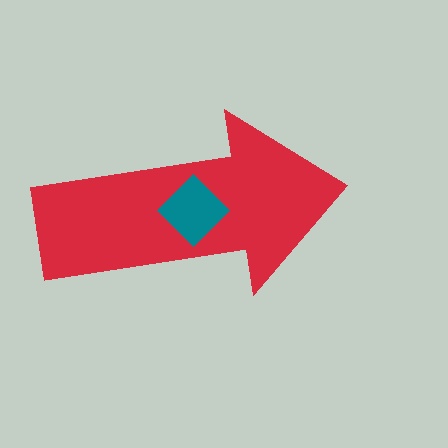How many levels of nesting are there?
2.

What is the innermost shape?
The teal diamond.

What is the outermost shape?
The red arrow.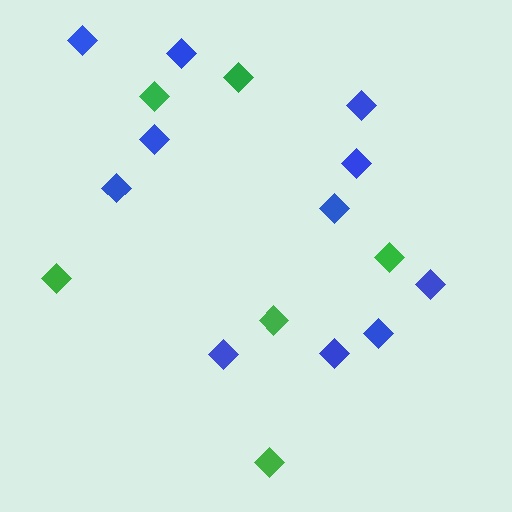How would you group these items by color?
There are 2 groups: one group of green diamonds (6) and one group of blue diamonds (11).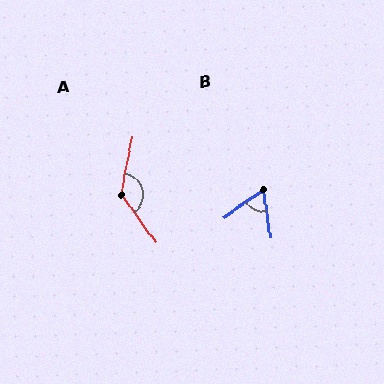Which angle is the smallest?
B, at approximately 63 degrees.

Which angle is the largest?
A, at approximately 133 degrees.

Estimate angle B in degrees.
Approximately 63 degrees.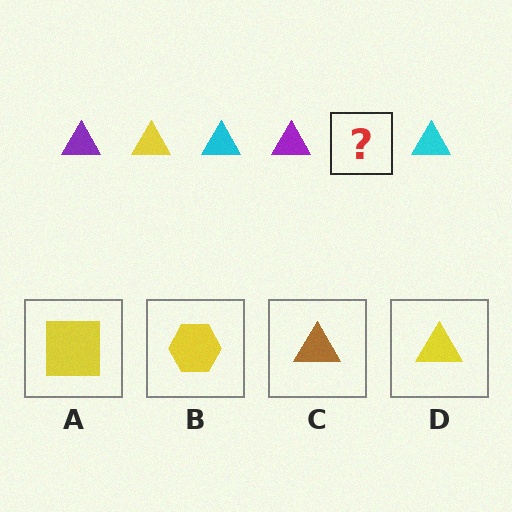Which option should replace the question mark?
Option D.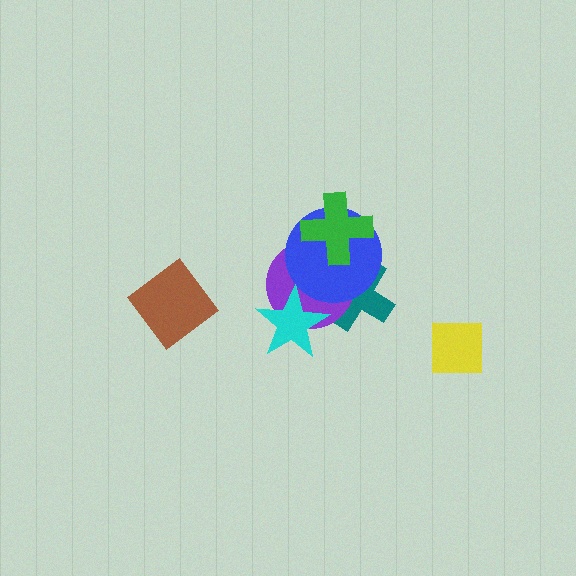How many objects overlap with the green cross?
2 objects overlap with the green cross.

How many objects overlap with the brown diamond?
0 objects overlap with the brown diamond.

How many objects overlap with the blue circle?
3 objects overlap with the blue circle.